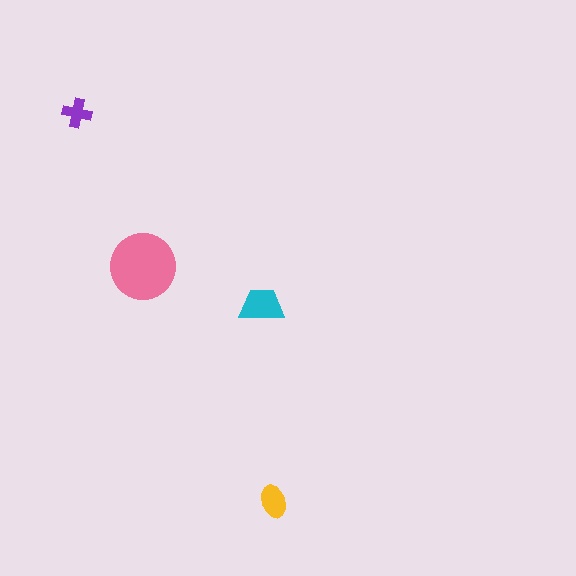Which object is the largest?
The pink circle.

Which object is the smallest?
The purple cross.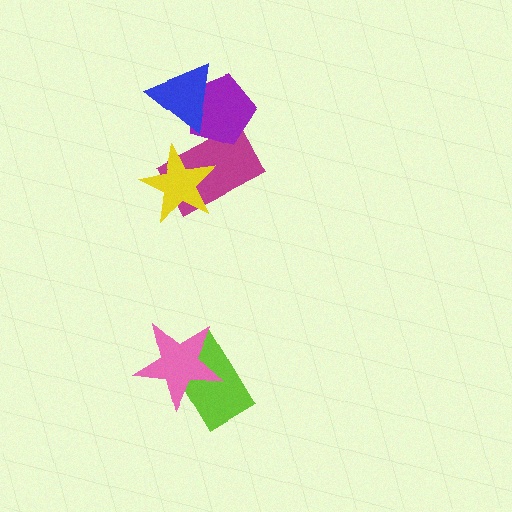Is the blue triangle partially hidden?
No, no other shape covers it.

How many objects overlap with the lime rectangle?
1 object overlaps with the lime rectangle.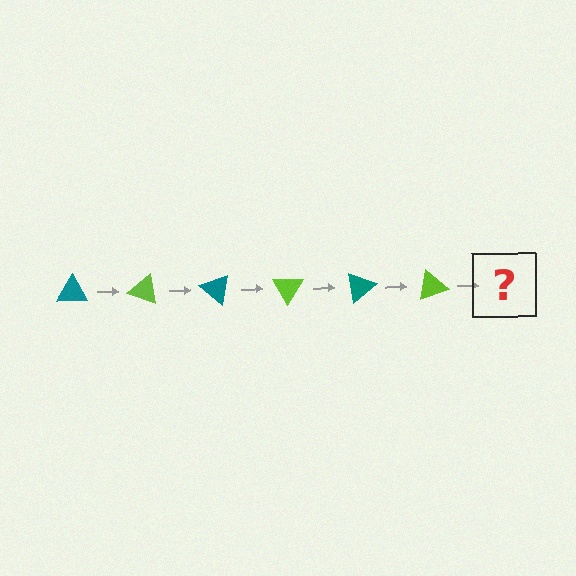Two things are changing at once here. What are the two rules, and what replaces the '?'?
The two rules are that it rotates 20 degrees each step and the color cycles through teal and lime. The '?' should be a teal triangle, rotated 120 degrees from the start.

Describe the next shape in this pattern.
It should be a teal triangle, rotated 120 degrees from the start.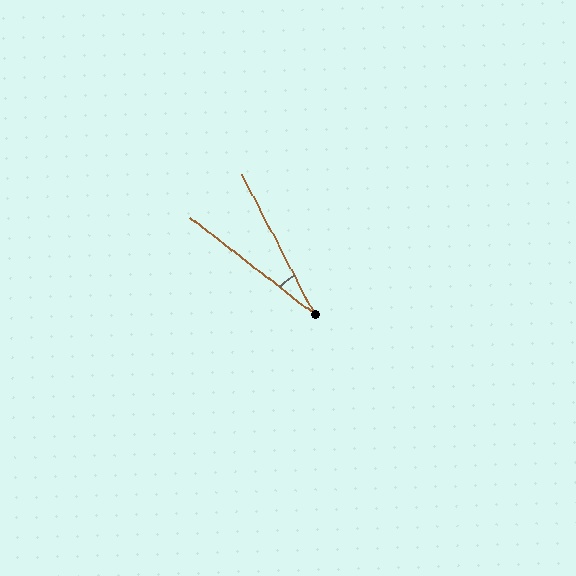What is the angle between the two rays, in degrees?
Approximately 25 degrees.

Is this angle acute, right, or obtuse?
It is acute.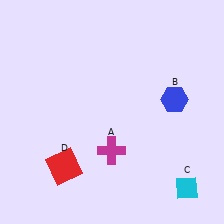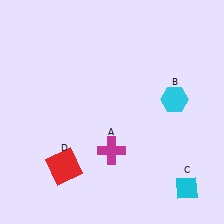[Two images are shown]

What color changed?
The hexagon (B) changed from blue in Image 1 to cyan in Image 2.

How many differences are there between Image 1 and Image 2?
There is 1 difference between the two images.